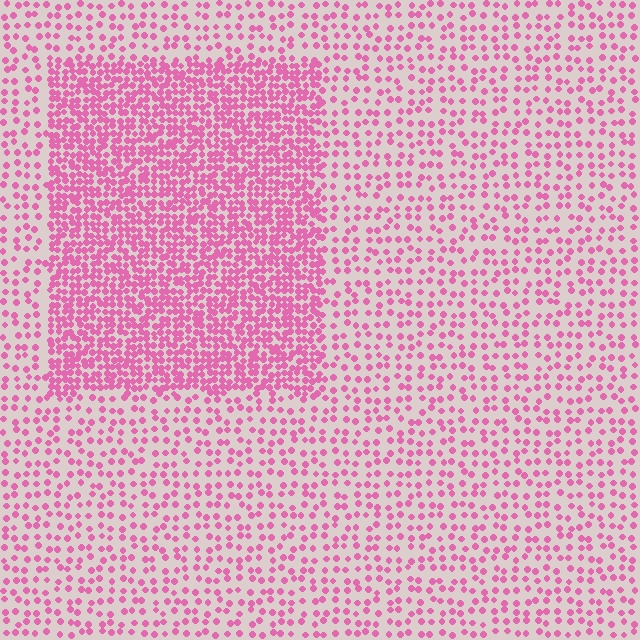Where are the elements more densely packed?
The elements are more densely packed inside the rectangle boundary.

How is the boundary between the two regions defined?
The boundary is defined by a change in element density (approximately 2.4x ratio). All elements are the same color, size, and shape.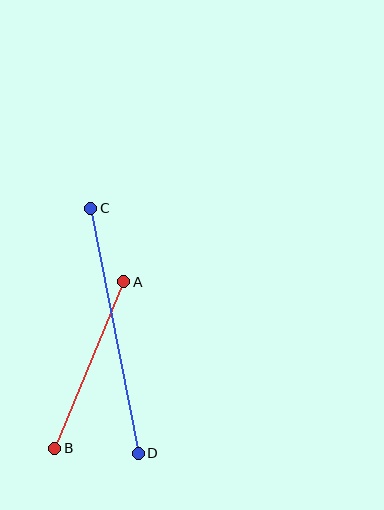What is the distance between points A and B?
The distance is approximately 180 pixels.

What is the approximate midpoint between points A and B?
The midpoint is at approximately (89, 365) pixels.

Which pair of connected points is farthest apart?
Points C and D are farthest apart.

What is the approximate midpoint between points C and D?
The midpoint is at approximately (114, 331) pixels.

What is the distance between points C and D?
The distance is approximately 250 pixels.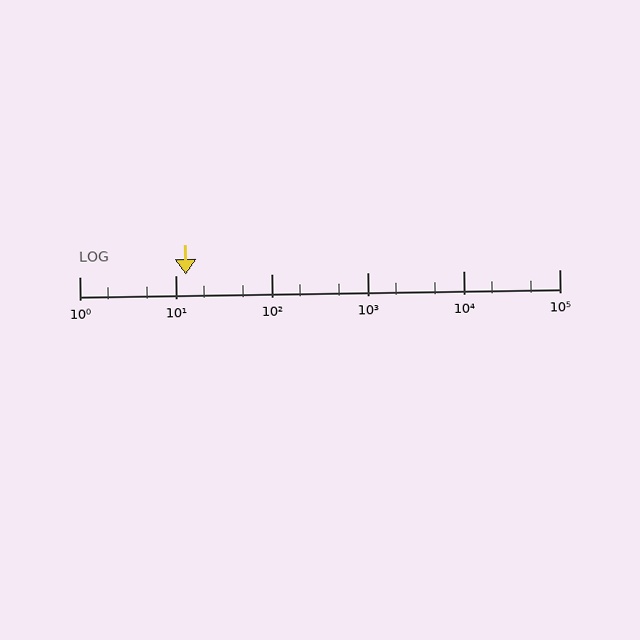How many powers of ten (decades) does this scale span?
The scale spans 5 decades, from 1 to 100000.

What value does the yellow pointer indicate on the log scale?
The pointer indicates approximately 13.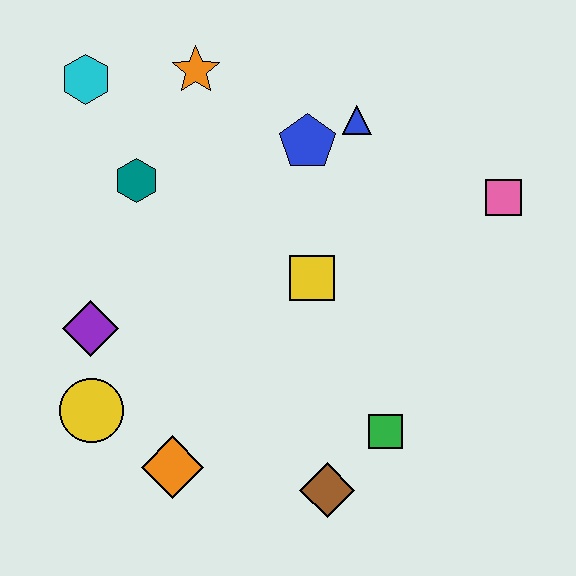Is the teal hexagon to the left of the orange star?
Yes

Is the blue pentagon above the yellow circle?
Yes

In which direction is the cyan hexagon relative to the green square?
The cyan hexagon is above the green square.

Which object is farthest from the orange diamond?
The pink square is farthest from the orange diamond.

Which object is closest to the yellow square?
The blue pentagon is closest to the yellow square.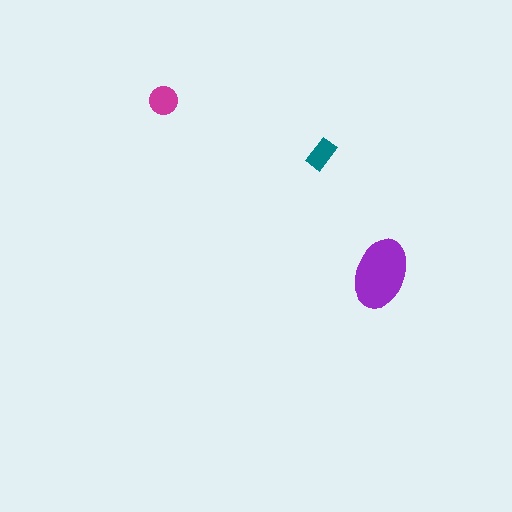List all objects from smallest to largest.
The teal rectangle, the magenta circle, the purple ellipse.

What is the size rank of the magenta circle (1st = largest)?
2nd.